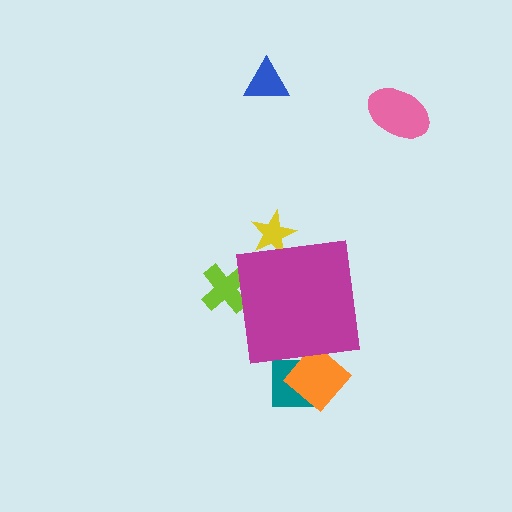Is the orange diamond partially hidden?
Yes, the orange diamond is partially hidden behind the magenta square.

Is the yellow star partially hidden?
Yes, the yellow star is partially hidden behind the magenta square.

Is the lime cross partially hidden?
Yes, the lime cross is partially hidden behind the magenta square.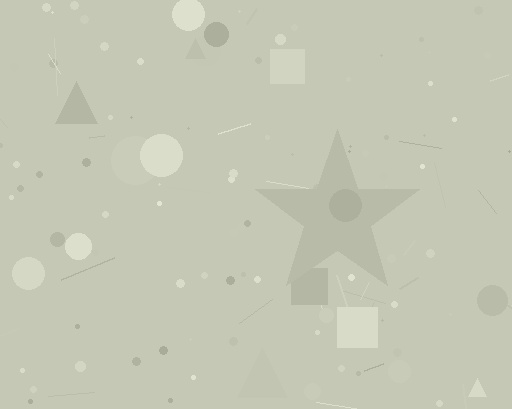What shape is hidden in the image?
A star is hidden in the image.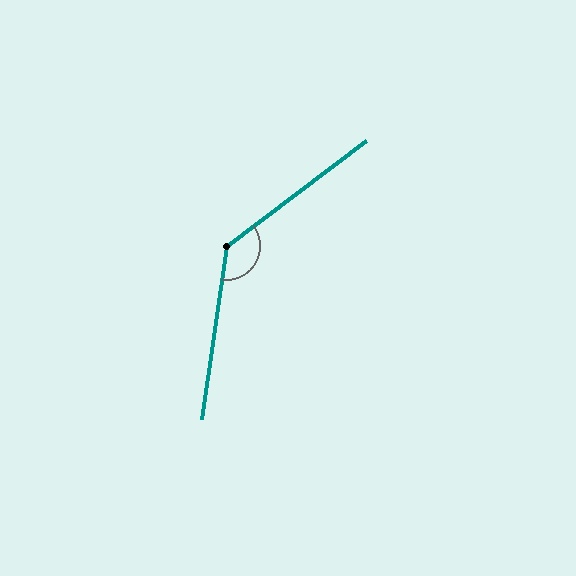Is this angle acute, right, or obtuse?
It is obtuse.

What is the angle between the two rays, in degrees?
Approximately 135 degrees.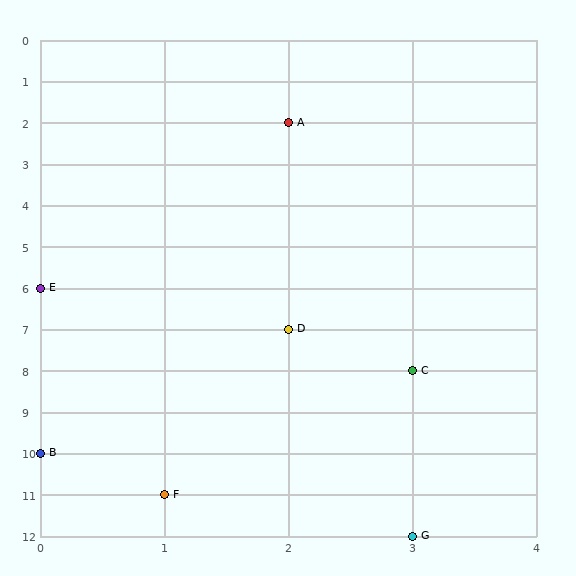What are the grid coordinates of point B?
Point B is at grid coordinates (0, 10).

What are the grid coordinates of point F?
Point F is at grid coordinates (1, 11).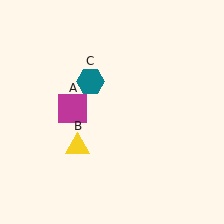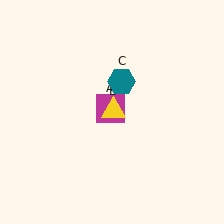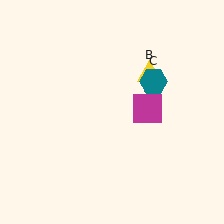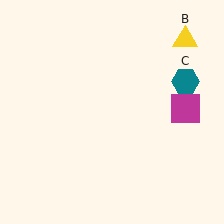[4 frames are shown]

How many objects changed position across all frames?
3 objects changed position: magenta square (object A), yellow triangle (object B), teal hexagon (object C).